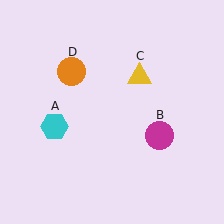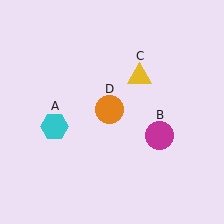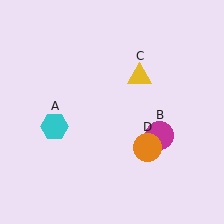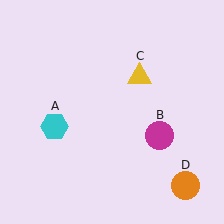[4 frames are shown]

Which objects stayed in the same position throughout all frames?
Cyan hexagon (object A) and magenta circle (object B) and yellow triangle (object C) remained stationary.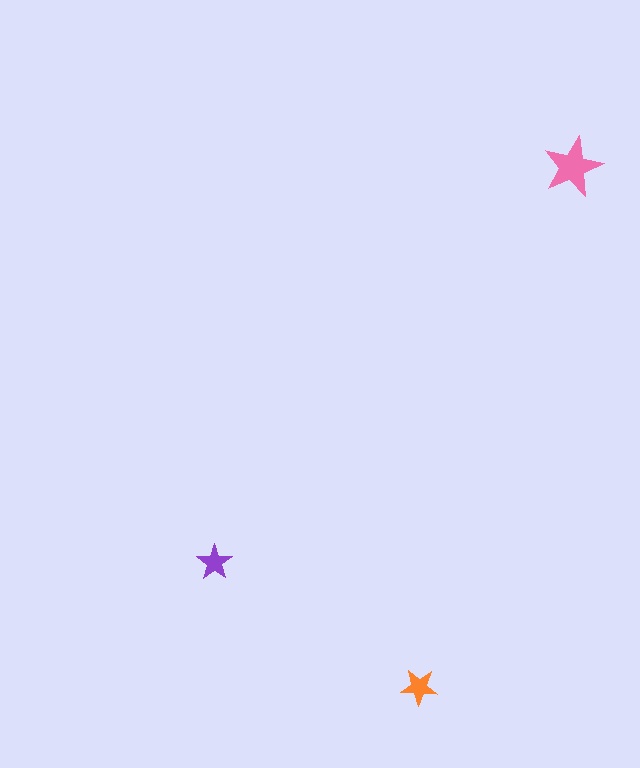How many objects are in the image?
There are 3 objects in the image.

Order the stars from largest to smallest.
the pink one, the orange one, the purple one.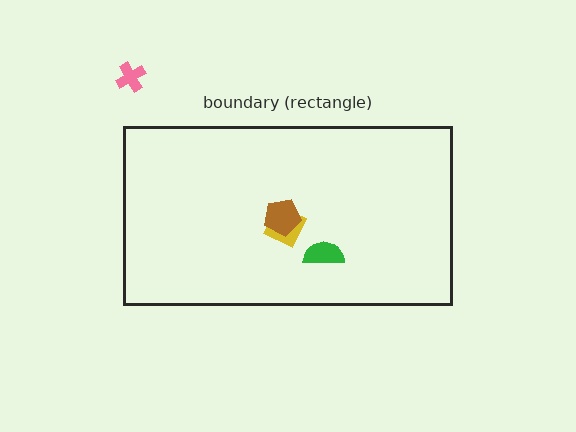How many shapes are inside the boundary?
3 inside, 1 outside.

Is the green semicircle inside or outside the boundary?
Inside.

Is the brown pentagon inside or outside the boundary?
Inside.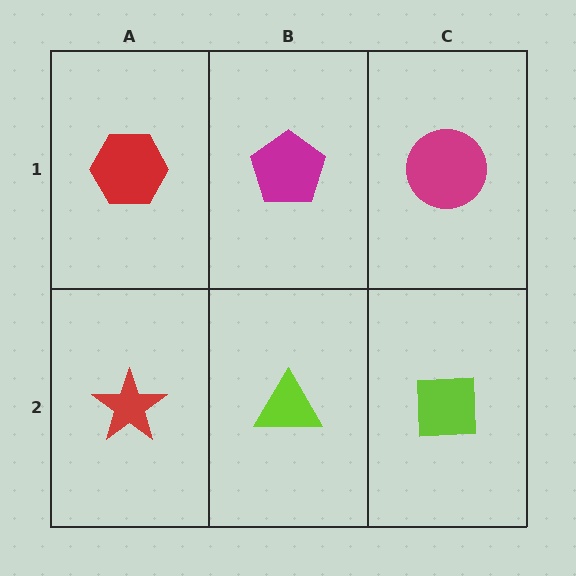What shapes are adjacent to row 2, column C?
A magenta circle (row 1, column C), a lime triangle (row 2, column B).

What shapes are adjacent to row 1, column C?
A lime square (row 2, column C), a magenta pentagon (row 1, column B).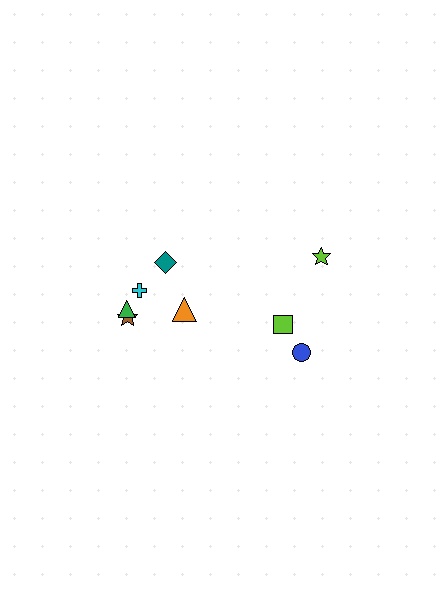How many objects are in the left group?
There are 5 objects.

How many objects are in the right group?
There are 3 objects.